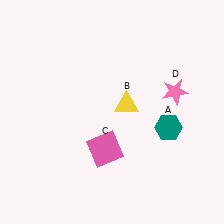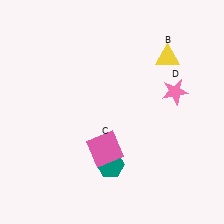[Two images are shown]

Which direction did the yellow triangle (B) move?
The yellow triangle (B) moved up.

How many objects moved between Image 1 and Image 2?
2 objects moved between the two images.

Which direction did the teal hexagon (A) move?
The teal hexagon (A) moved left.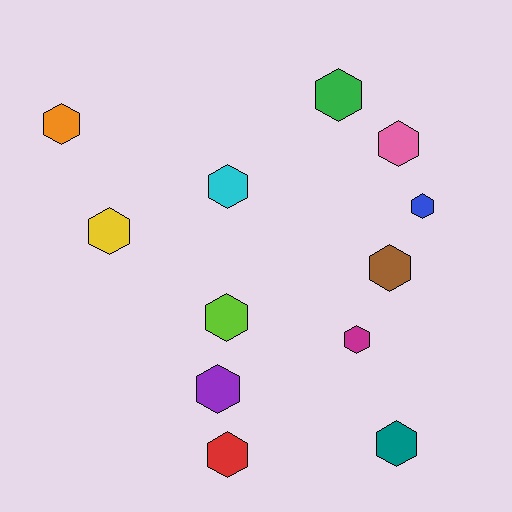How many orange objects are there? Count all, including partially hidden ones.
There is 1 orange object.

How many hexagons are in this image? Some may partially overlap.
There are 12 hexagons.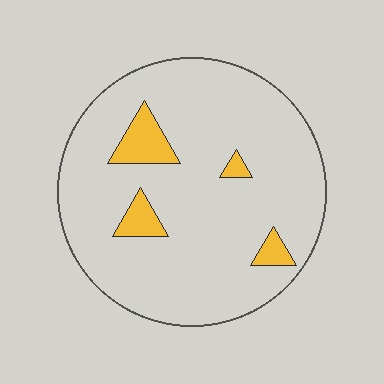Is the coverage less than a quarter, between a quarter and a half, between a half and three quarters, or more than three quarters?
Less than a quarter.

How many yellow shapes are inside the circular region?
4.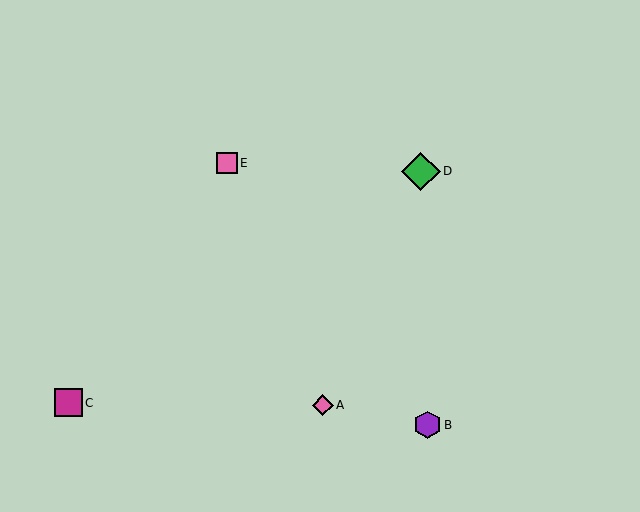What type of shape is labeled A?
Shape A is a pink diamond.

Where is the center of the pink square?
The center of the pink square is at (227, 163).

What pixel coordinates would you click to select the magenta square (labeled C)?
Click at (68, 403) to select the magenta square C.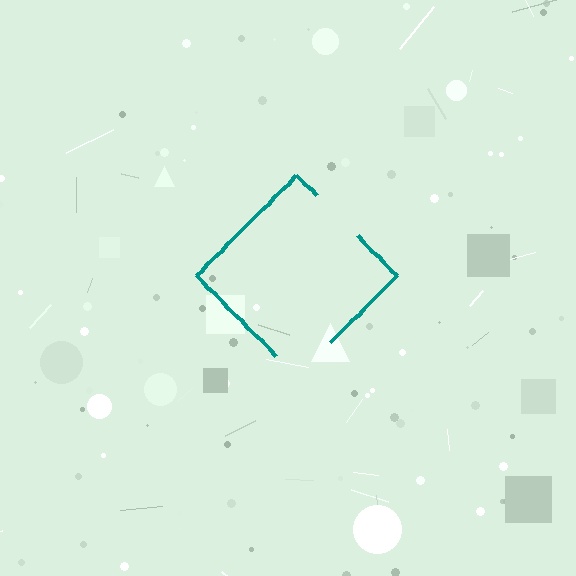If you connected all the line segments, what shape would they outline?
They would outline a diamond.